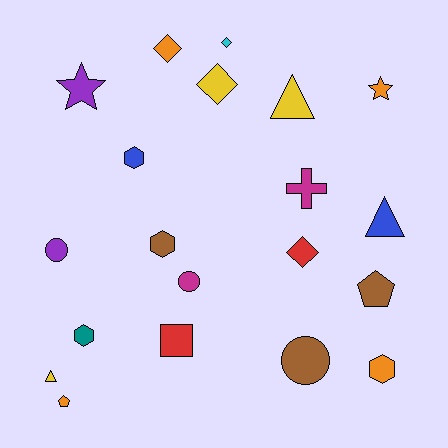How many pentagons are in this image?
There are 2 pentagons.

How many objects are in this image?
There are 20 objects.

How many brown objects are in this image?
There are 3 brown objects.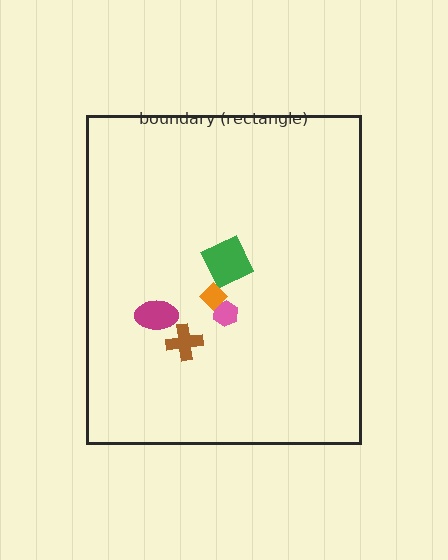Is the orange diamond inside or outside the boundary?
Inside.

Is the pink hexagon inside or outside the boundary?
Inside.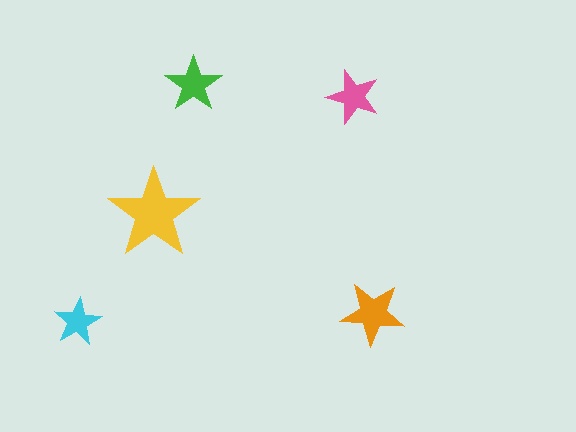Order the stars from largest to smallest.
the yellow one, the orange one, the green one, the pink one, the cyan one.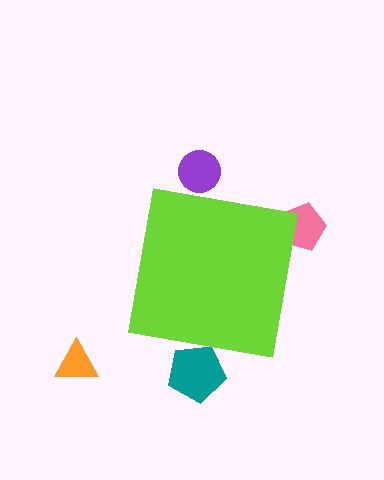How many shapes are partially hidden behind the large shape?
3 shapes are partially hidden.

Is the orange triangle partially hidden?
No, the orange triangle is fully visible.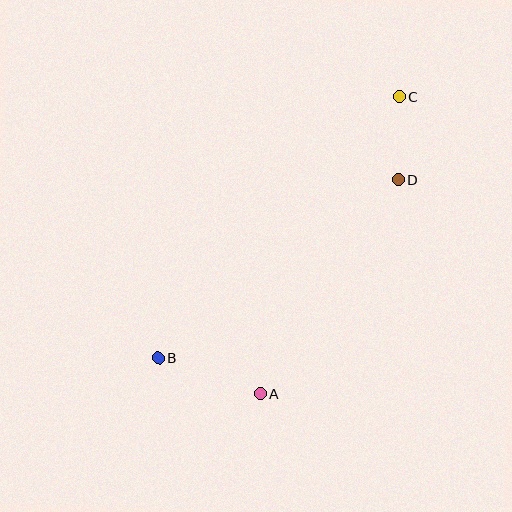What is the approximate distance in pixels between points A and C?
The distance between A and C is approximately 328 pixels.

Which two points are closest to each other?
Points C and D are closest to each other.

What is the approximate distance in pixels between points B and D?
The distance between B and D is approximately 299 pixels.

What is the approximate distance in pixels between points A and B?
The distance between A and B is approximately 107 pixels.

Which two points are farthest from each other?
Points B and C are farthest from each other.